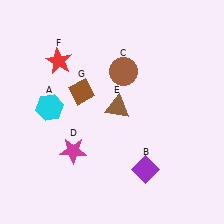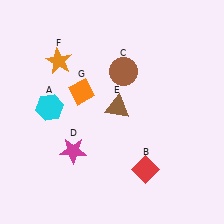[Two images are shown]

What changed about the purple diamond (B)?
In Image 1, B is purple. In Image 2, it changed to red.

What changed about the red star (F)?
In Image 1, F is red. In Image 2, it changed to orange.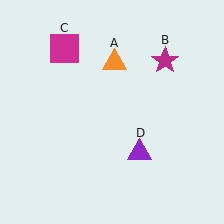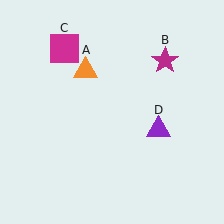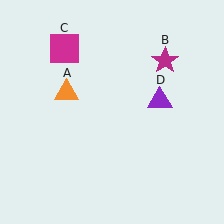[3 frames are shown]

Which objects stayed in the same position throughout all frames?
Magenta star (object B) and magenta square (object C) remained stationary.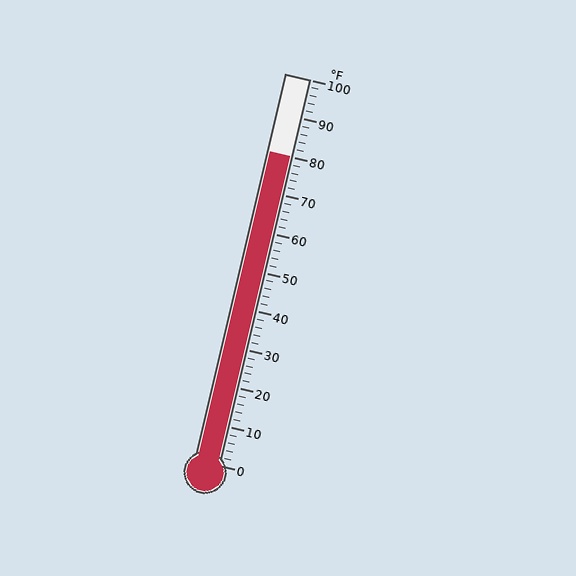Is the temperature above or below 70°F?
The temperature is above 70°F.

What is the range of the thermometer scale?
The thermometer scale ranges from 0°F to 100°F.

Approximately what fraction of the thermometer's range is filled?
The thermometer is filled to approximately 80% of its range.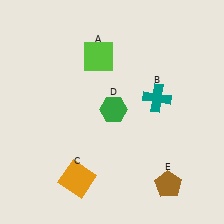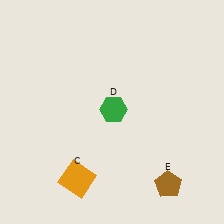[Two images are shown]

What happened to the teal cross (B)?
The teal cross (B) was removed in Image 2. It was in the top-right area of Image 1.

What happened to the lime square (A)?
The lime square (A) was removed in Image 2. It was in the top-left area of Image 1.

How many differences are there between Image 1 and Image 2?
There are 2 differences between the two images.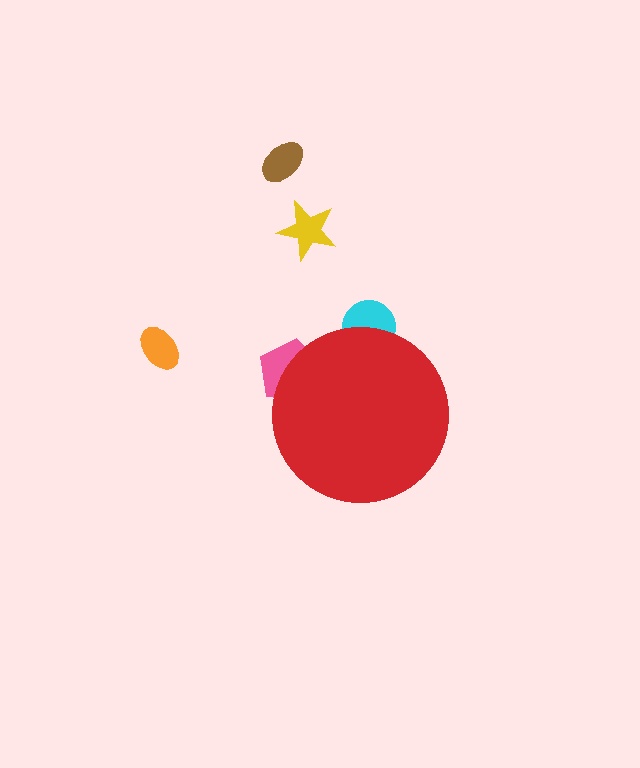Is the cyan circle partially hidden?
Yes, the cyan circle is partially hidden behind the red circle.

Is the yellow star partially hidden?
No, the yellow star is fully visible.